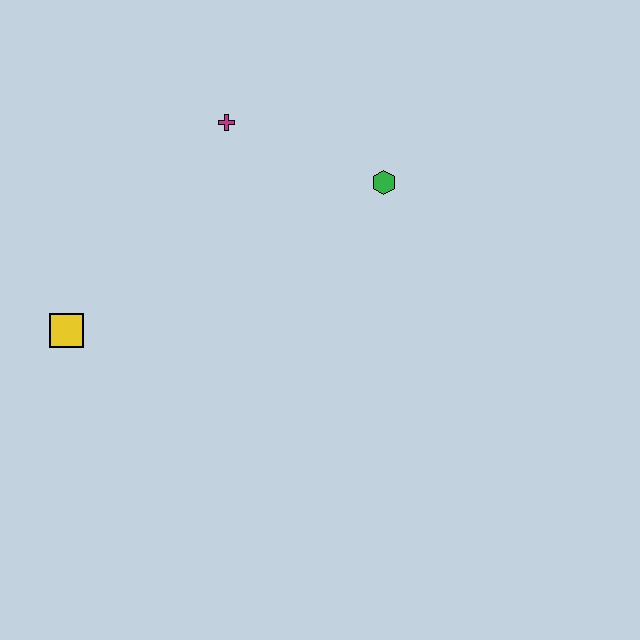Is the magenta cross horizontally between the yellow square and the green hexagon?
Yes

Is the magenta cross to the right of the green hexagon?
No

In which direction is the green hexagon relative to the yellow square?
The green hexagon is to the right of the yellow square.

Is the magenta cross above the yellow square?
Yes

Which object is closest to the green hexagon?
The magenta cross is closest to the green hexagon.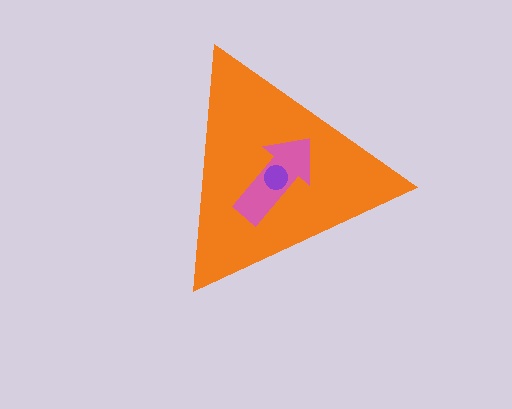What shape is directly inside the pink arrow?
The purple circle.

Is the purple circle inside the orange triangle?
Yes.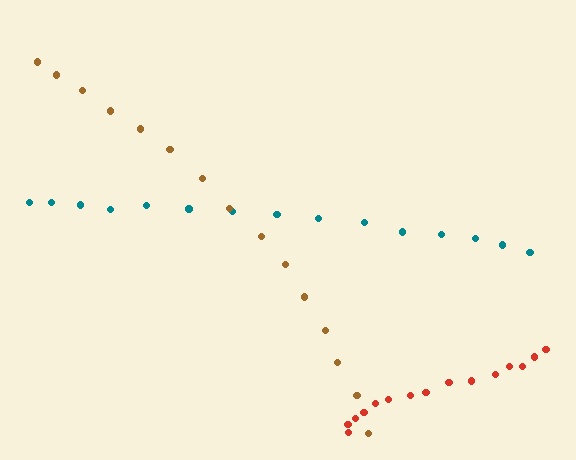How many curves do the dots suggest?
There are 3 distinct paths.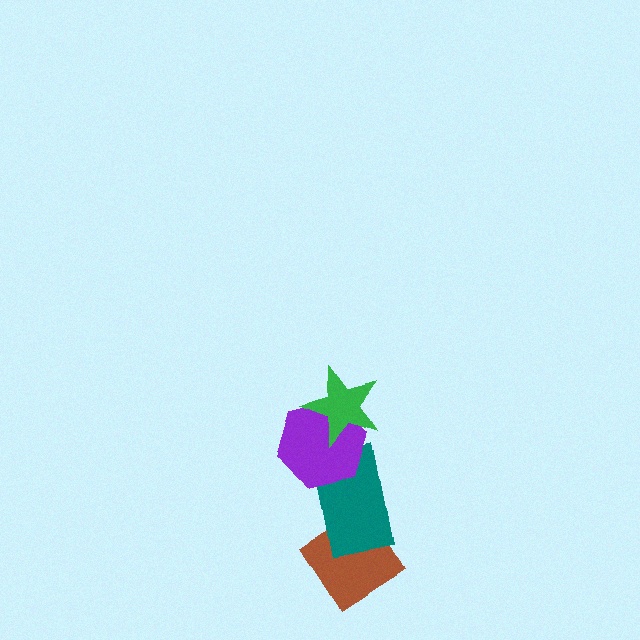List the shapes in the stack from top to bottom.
From top to bottom: the green star, the purple hexagon, the teal rectangle, the brown diamond.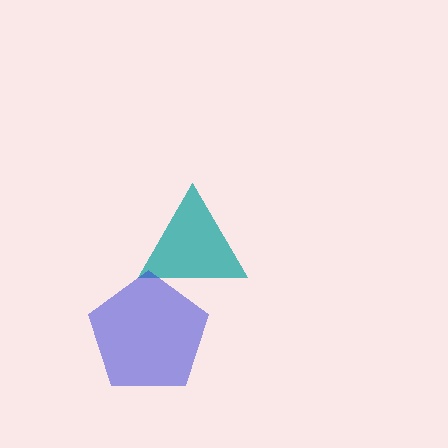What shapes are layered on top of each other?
The layered shapes are: a teal triangle, a blue pentagon.